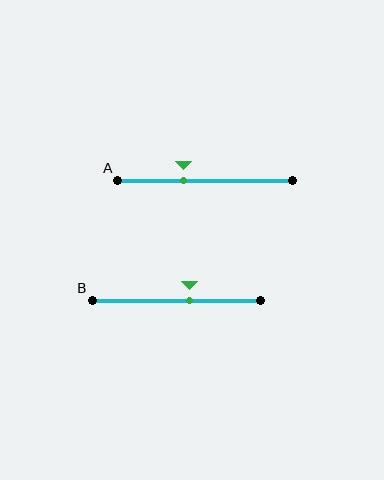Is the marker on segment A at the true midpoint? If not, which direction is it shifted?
No, the marker on segment A is shifted to the left by about 12% of the segment length.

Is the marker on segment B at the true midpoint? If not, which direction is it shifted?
No, the marker on segment B is shifted to the right by about 8% of the segment length.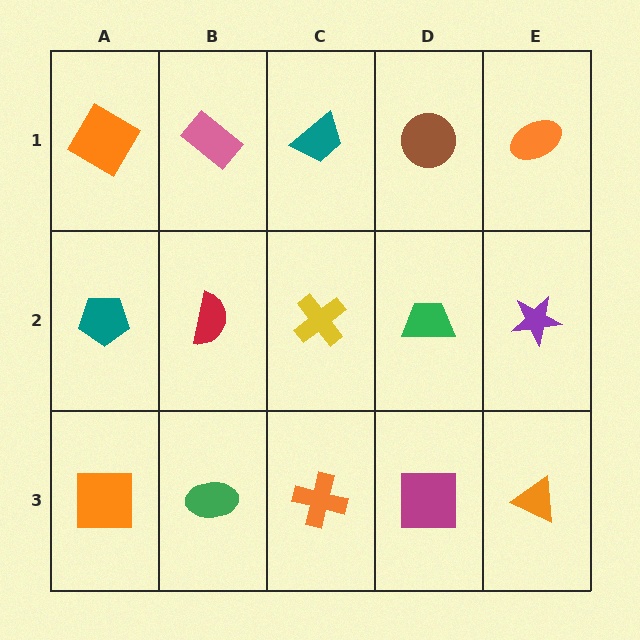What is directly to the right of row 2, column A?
A red semicircle.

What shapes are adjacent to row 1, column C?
A yellow cross (row 2, column C), a pink rectangle (row 1, column B), a brown circle (row 1, column D).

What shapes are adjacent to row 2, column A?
An orange diamond (row 1, column A), an orange square (row 3, column A), a red semicircle (row 2, column B).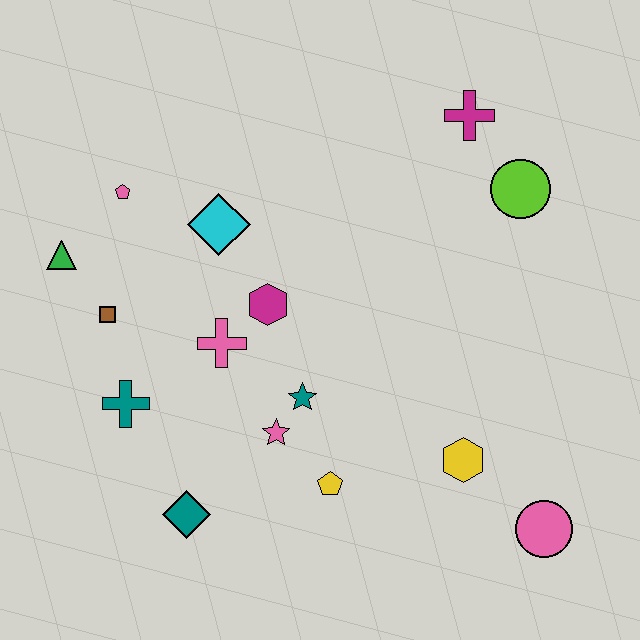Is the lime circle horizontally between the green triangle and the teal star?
No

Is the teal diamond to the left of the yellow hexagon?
Yes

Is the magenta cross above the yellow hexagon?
Yes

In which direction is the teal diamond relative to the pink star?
The teal diamond is to the left of the pink star.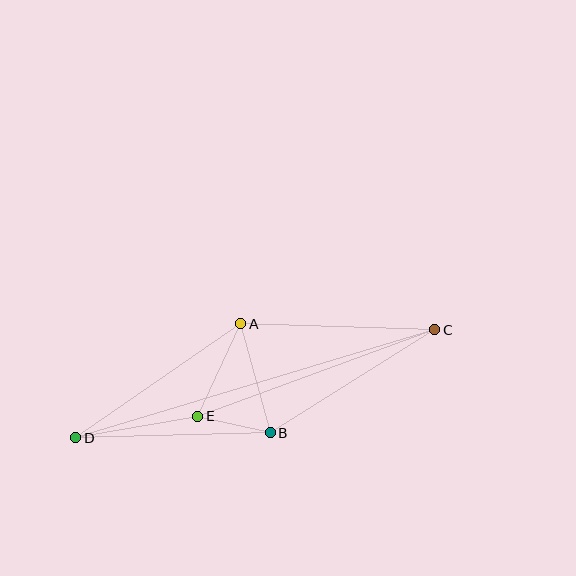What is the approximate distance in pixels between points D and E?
The distance between D and E is approximately 124 pixels.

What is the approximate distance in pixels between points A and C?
The distance between A and C is approximately 194 pixels.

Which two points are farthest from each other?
Points C and D are farthest from each other.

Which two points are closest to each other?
Points B and E are closest to each other.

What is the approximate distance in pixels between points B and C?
The distance between B and C is approximately 194 pixels.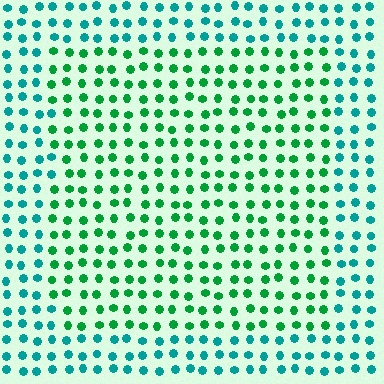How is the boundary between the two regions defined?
The boundary is defined purely by a slight shift in hue (about 37 degrees). Spacing, size, and orientation are identical on both sides.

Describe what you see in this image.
The image is filled with small teal elements in a uniform arrangement. A rectangle-shaped region is visible where the elements are tinted to a slightly different hue, forming a subtle color boundary.